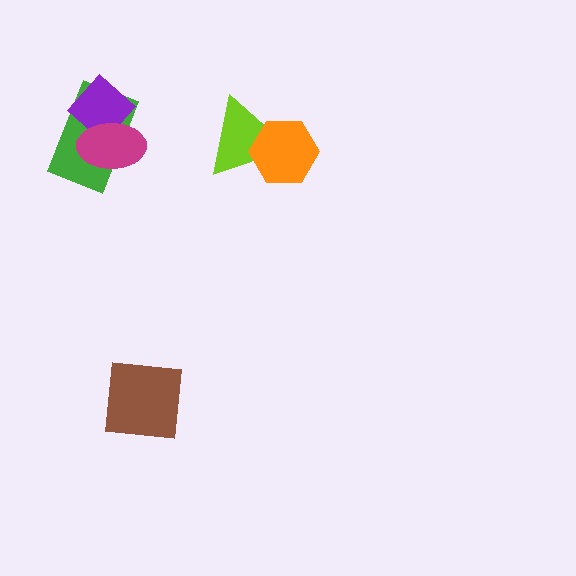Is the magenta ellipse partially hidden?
No, no other shape covers it.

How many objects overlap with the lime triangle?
1 object overlaps with the lime triangle.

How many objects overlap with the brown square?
0 objects overlap with the brown square.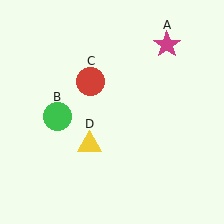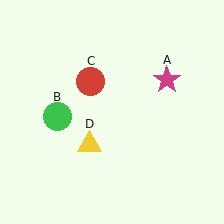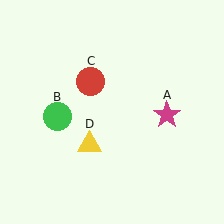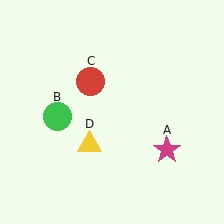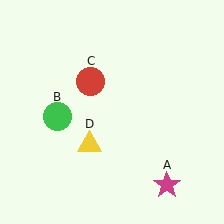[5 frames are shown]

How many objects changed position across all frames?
1 object changed position: magenta star (object A).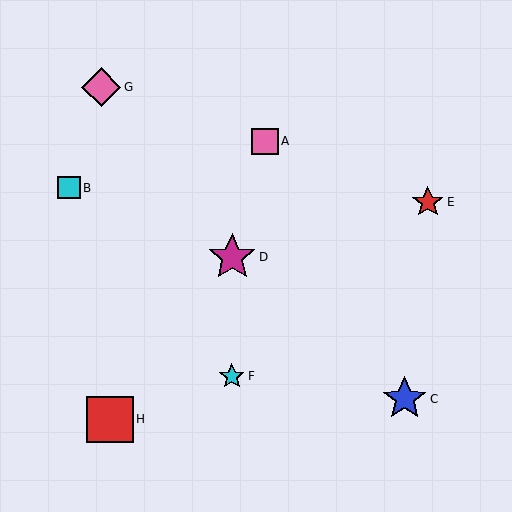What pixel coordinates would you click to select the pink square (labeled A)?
Click at (265, 141) to select the pink square A.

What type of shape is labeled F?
Shape F is a cyan star.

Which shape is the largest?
The magenta star (labeled D) is the largest.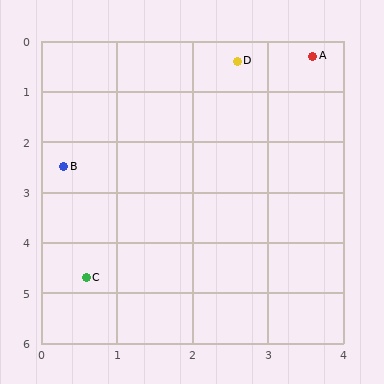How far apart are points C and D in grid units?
Points C and D are about 4.7 grid units apart.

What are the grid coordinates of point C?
Point C is at approximately (0.6, 4.7).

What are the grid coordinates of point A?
Point A is at approximately (3.6, 0.3).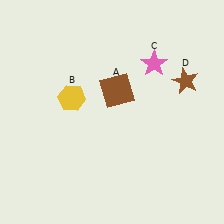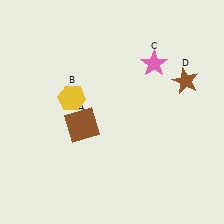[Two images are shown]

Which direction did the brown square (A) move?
The brown square (A) moved left.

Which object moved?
The brown square (A) moved left.